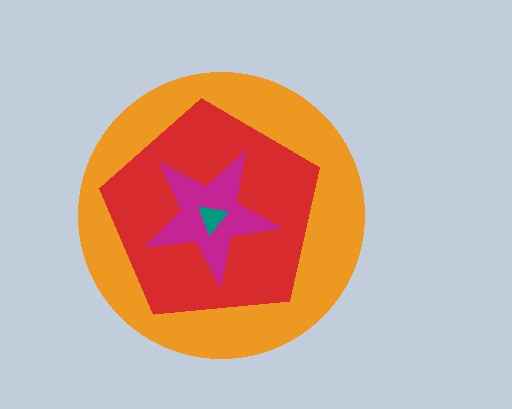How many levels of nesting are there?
4.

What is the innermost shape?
The teal triangle.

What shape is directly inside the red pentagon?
The magenta star.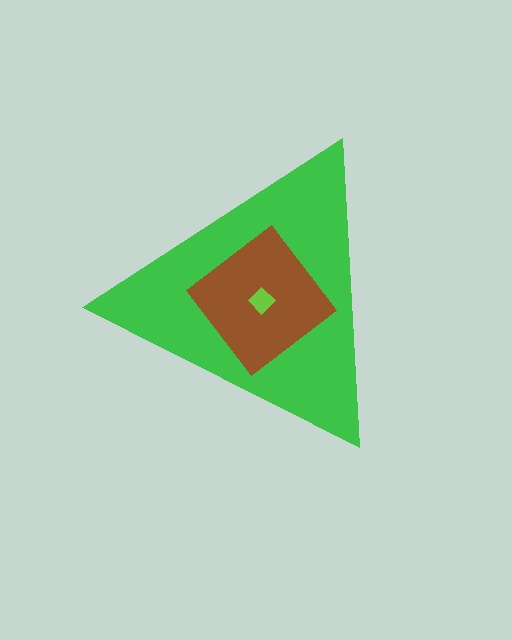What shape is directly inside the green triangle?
The brown diamond.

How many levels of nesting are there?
3.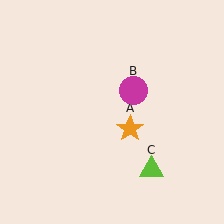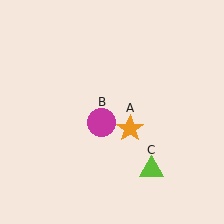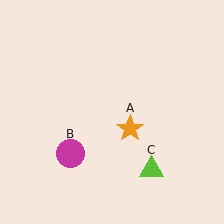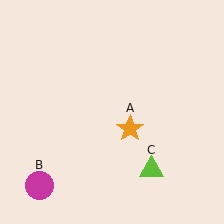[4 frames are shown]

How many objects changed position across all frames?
1 object changed position: magenta circle (object B).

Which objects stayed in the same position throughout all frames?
Orange star (object A) and lime triangle (object C) remained stationary.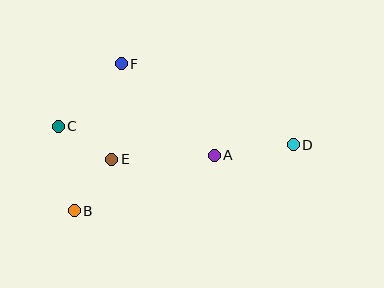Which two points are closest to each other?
Points C and E are closest to each other.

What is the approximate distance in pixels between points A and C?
The distance between A and C is approximately 159 pixels.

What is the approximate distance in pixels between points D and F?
The distance between D and F is approximately 190 pixels.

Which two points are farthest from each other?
Points C and D are farthest from each other.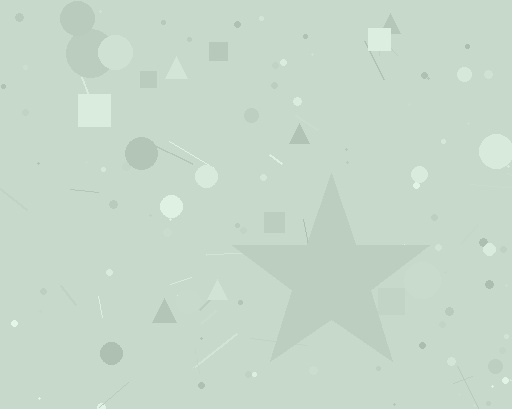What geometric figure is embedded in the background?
A star is embedded in the background.